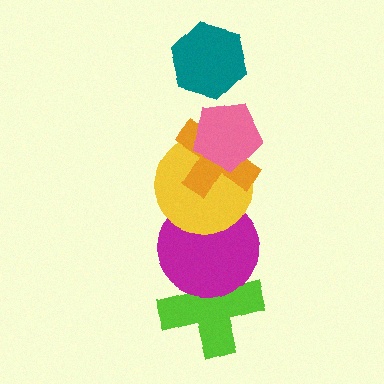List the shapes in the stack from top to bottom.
From top to bottom: the teal hexagon, the pink pentagon, the orange cross, the yellow circle, the magenta circle, the lime cross.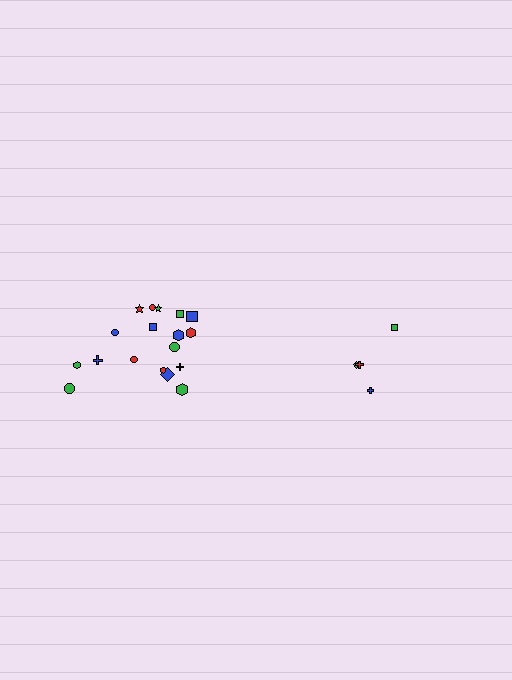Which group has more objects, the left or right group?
The left group.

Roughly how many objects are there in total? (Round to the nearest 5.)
Roughly 20 objects in total.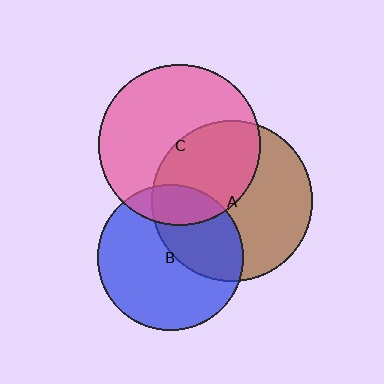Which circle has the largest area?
Circle C (pink).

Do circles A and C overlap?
Yes.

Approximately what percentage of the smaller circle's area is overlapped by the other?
Approximately 40%.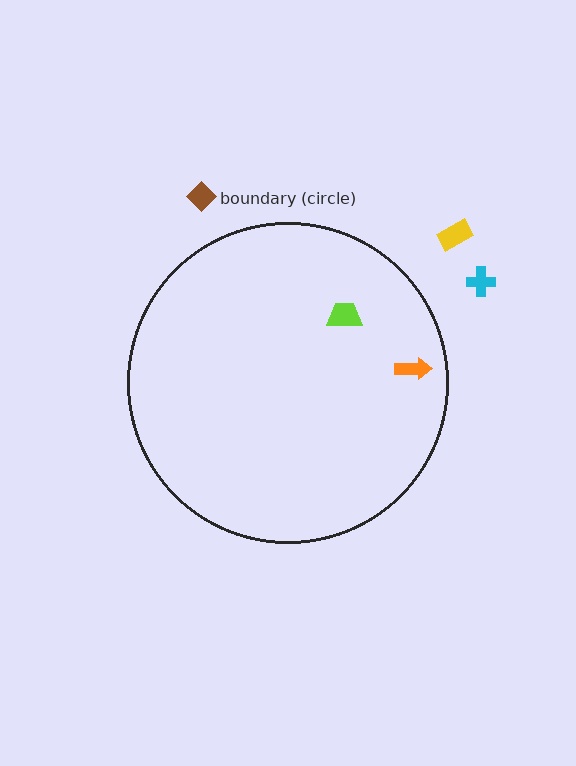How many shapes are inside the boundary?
2 inside, 3 outside.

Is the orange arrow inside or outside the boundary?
Inside.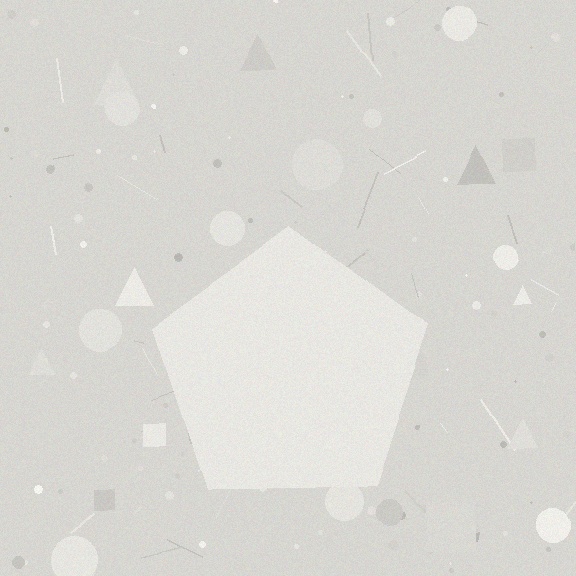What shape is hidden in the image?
A pentagon is hidden in the image.